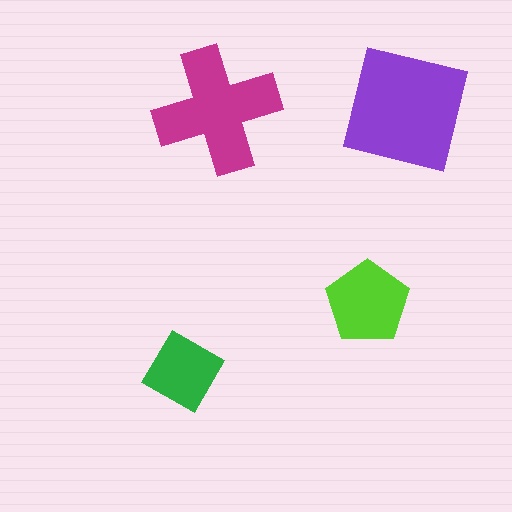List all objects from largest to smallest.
The purple square, the magenta cross, the lime pentagon, the green diamond.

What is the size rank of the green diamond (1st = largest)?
4th.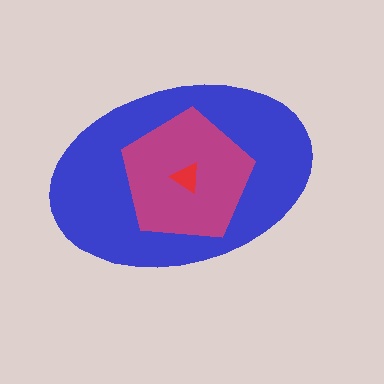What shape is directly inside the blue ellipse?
The magenta pentagon.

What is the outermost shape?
The blue ellipse.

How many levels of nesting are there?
3.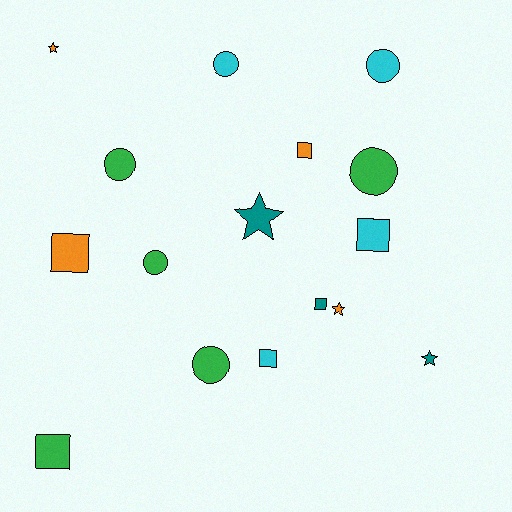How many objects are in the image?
There are 16 objects.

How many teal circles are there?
There are no teal circles.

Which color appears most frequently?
Green, with 5 objects.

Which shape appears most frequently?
Square, with 6 objects.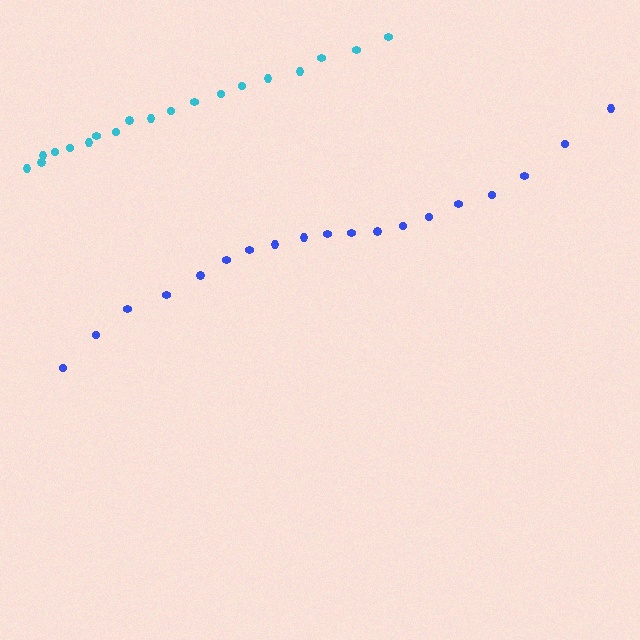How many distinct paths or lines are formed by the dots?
There are 2 distinct paths.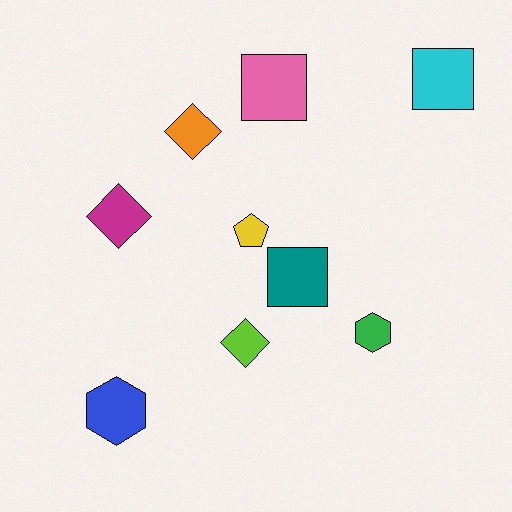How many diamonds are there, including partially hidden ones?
There are 3 diamonds.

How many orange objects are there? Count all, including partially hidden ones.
There is 1 orange object.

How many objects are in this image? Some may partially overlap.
There are 9 objects.